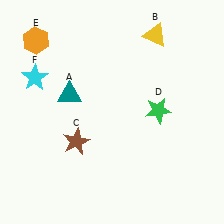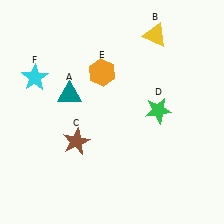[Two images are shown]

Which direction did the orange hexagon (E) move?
The orange hexagon (E) moved right.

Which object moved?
The orange hexagon (E) moved right.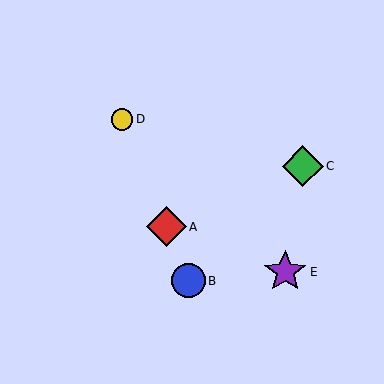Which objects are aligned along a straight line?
Objects A, B, D are aligned along a straight line.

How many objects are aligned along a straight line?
3 objects (A, B, D) are aligned along a straight line.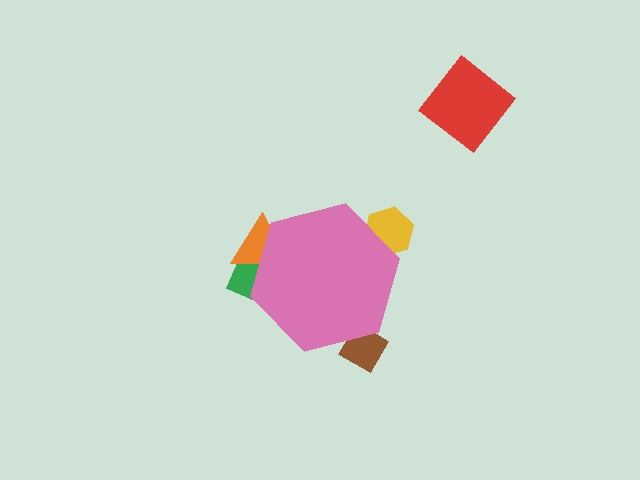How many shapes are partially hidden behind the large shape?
4 shapes are partially hidden.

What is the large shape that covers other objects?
A pink hexagon.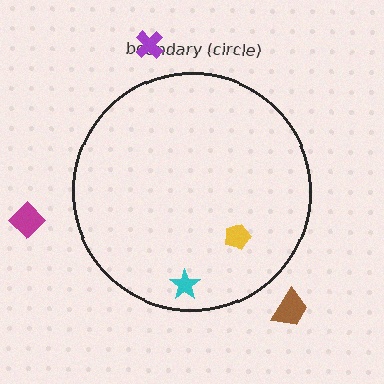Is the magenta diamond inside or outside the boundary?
Outside.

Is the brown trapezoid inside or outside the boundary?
Outside.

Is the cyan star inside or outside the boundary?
Inside.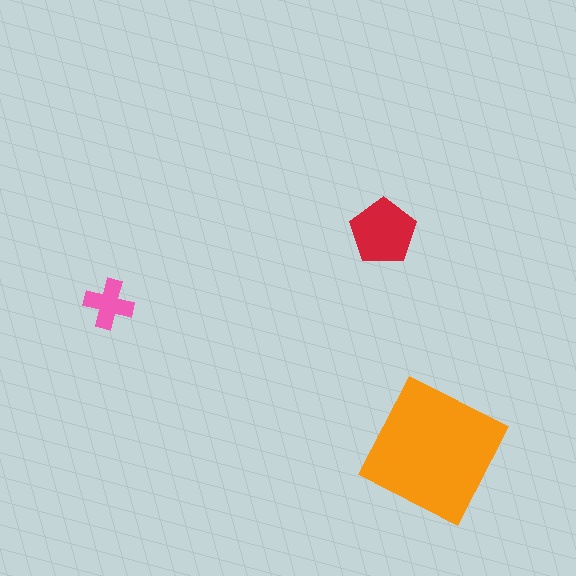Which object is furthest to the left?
The pink cross is leftmost.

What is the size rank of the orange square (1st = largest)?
1st.